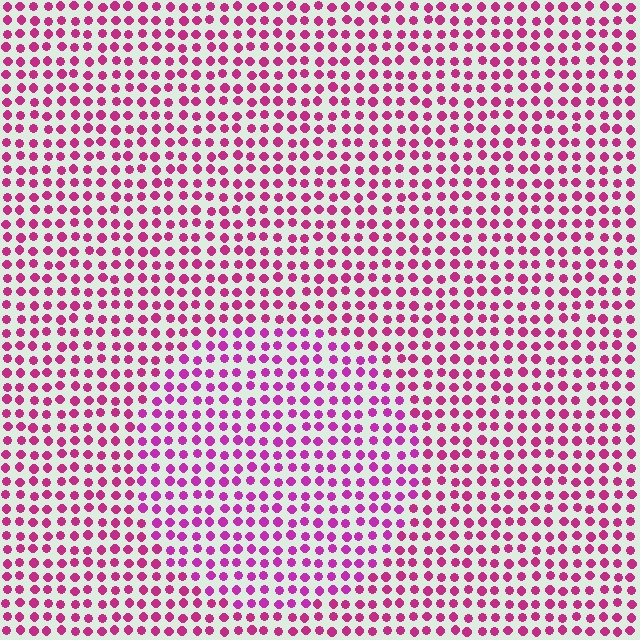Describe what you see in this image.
The image is filled with small magenta elements in a uniform arrangement. A circle-shaped region is visible where the elements are tinted to a slightly different hue, forming a subtle color boundary.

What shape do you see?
I see a circle.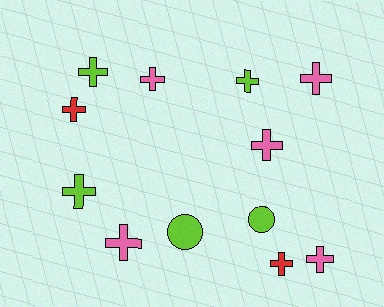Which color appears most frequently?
Lime, with 5 objects.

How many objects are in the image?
There are 12 objects.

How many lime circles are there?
There are 2 lime circles.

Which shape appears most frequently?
Cross, with 10 objects.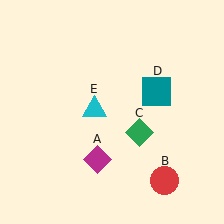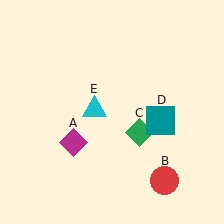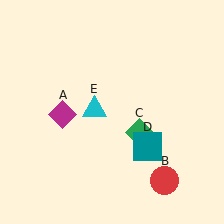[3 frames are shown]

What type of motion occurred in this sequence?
The magenta diamond (object A), teal square (object D) rotated clockwise around the center of the scene.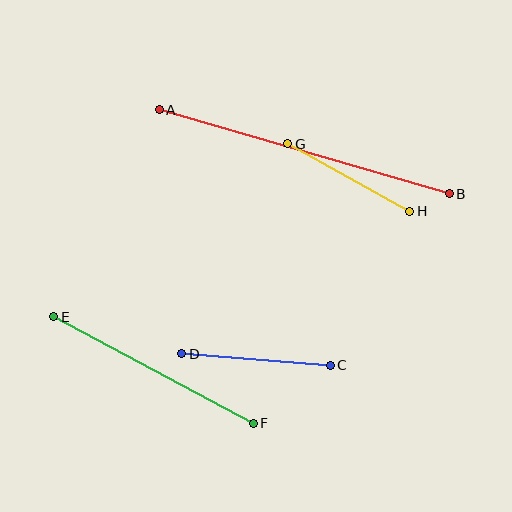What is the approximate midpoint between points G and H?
The midpoint is at approximately (349, 177) pixels.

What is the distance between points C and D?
The distance is approximately 149 pixels.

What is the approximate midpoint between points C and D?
The midpoint is at approximately (256, 359) pixels.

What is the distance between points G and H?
The distance is approximately 139 pixels.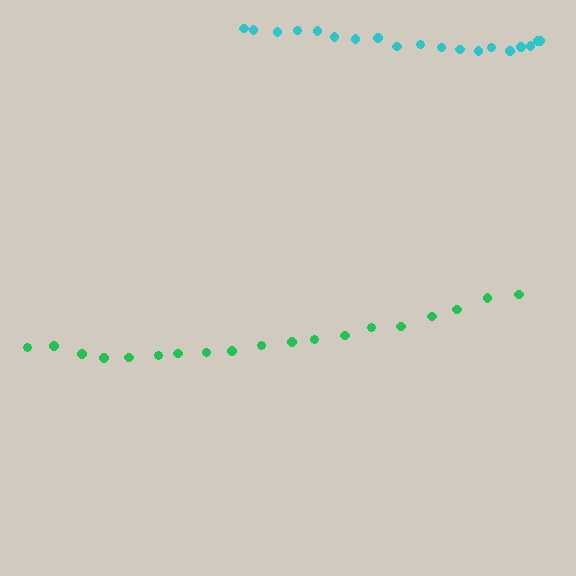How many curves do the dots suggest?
There are 2 distinct paths.